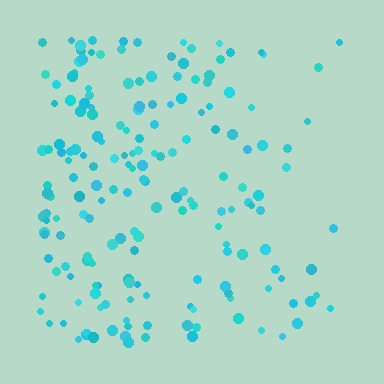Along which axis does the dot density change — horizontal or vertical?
Horizontal.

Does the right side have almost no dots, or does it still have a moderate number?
Still a moderate number, just noticeably fewer than the left.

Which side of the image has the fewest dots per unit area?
The right.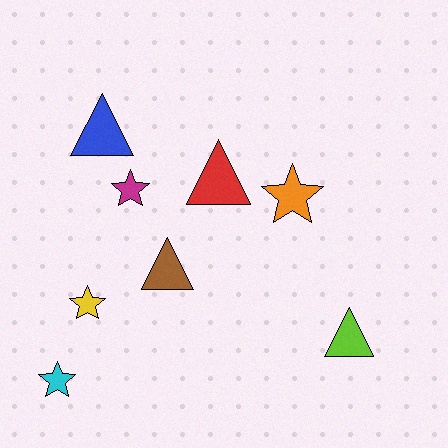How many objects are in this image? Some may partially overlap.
There are 8 objects.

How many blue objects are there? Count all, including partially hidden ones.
There is 1 blue object.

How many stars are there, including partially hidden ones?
There are 4 stars.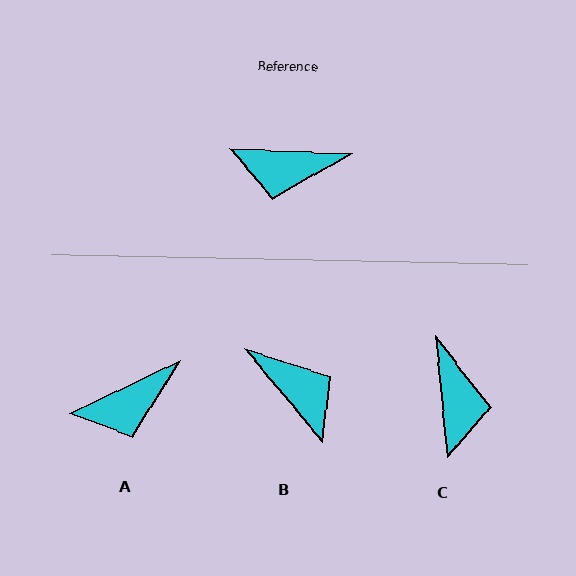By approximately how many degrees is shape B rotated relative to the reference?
Approximately 133 degrees counter-clockwise.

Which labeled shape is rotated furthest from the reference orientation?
B, about 133 degrees away.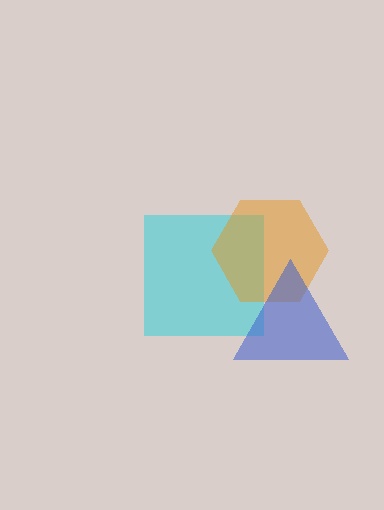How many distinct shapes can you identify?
There are 3 distinct shapes: a cyan square, an orange hexagon, a blue triangle.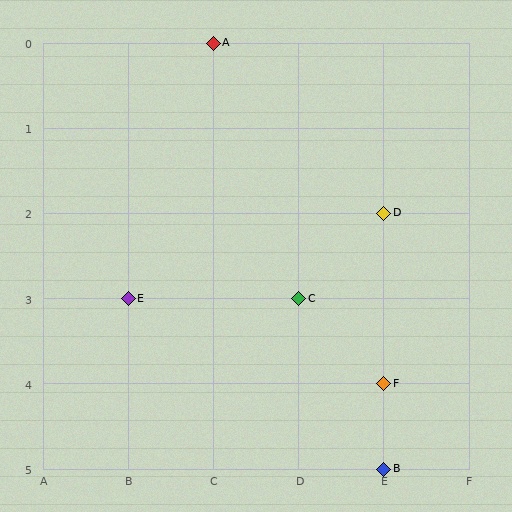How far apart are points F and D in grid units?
Points F and D are 2 rows apart.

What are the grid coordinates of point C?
Point C is at grid coordinates (D, 3).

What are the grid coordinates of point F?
Point F is at grid coordinates (E, 4).